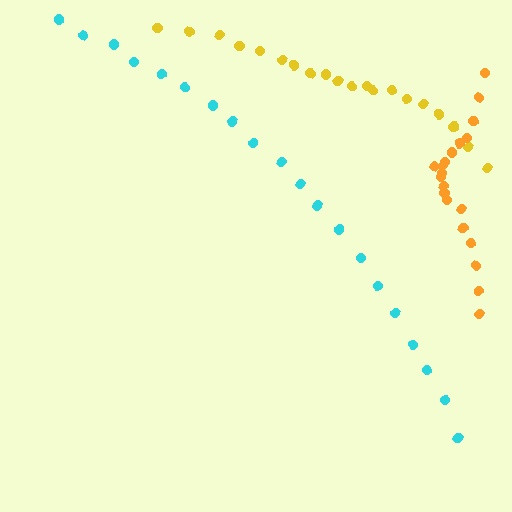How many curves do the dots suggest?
There are 3 distinct paths.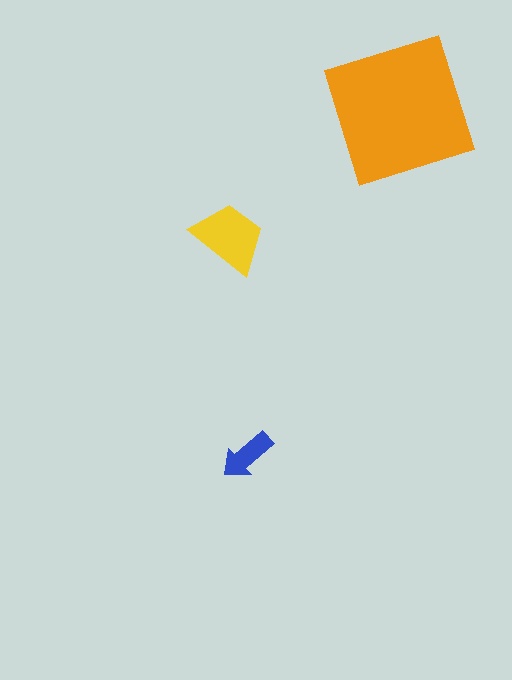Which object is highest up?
The orange square is topmost.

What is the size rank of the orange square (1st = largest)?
1st.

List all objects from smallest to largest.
The blue arrow, the yellow trapezoid, the orange square.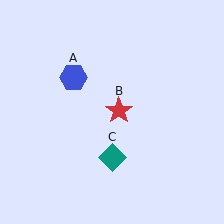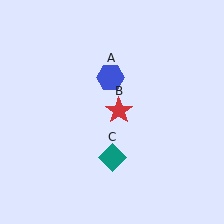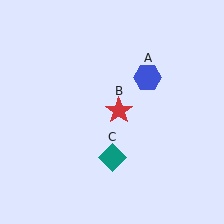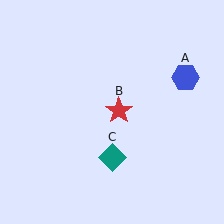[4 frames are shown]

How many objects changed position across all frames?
1 object changed position: blue hexagon (object A).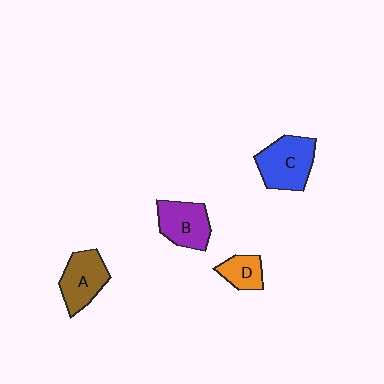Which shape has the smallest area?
Shape D (orange).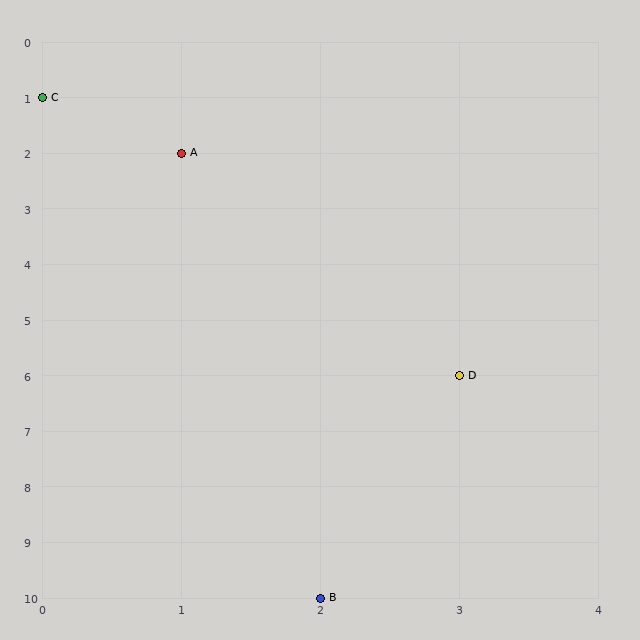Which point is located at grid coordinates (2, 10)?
Point B is at (2, 10).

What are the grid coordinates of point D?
Point D is at grid coordinates (3, 6).